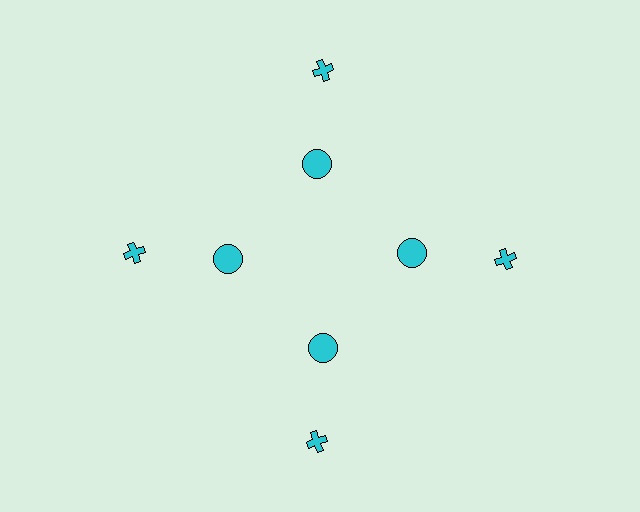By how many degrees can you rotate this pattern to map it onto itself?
The pattern maps onto itself every 90 degrees of rotation.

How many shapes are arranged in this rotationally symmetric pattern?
There are 8 shapes, arranged in 4 groups of 2.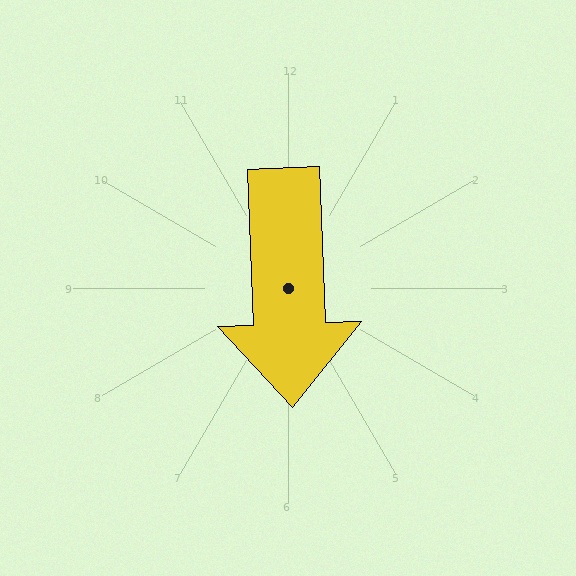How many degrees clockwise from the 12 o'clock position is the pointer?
Approximately 178 degrees.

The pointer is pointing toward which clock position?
Roughly 6 o'clock.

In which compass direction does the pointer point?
South.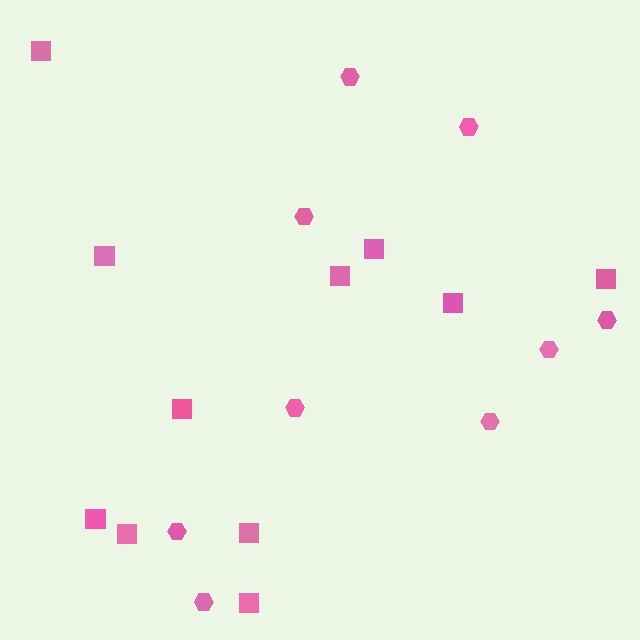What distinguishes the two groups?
There are 2 groups: one group of squares (11) and one group of hexagons (9).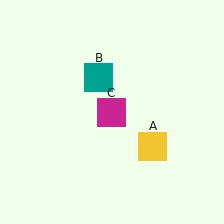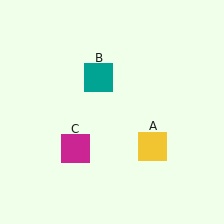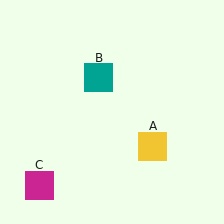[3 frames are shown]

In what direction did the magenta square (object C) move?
The magenta square (object C) moved down and to the left.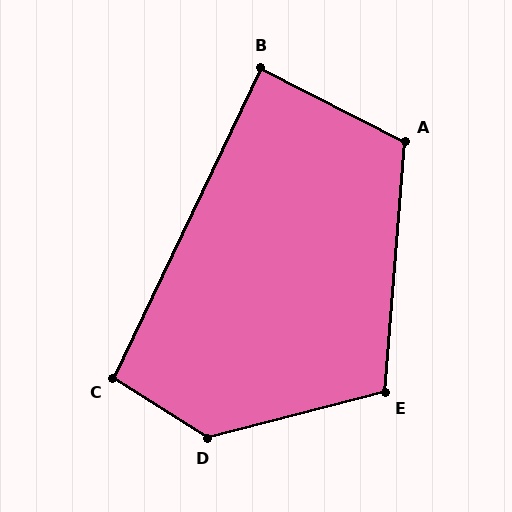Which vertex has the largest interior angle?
D, at approximately 134 degrees.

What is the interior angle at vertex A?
Approximately 112 degrees (obtuse).